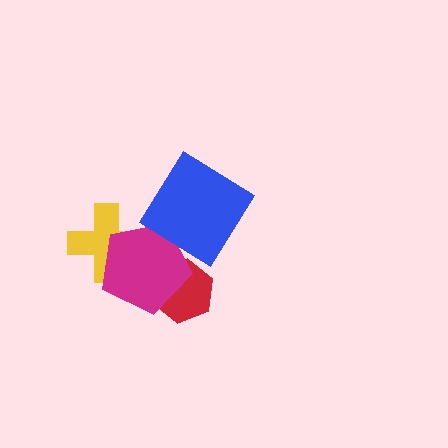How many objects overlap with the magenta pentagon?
3 objects overlap with the magenta pentagon.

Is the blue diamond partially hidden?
No, no other shape covers it.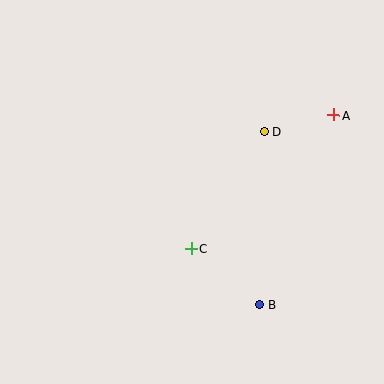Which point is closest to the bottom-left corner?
Point C is closest to the bottom-left corner.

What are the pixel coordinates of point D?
Point D is at (264, 131).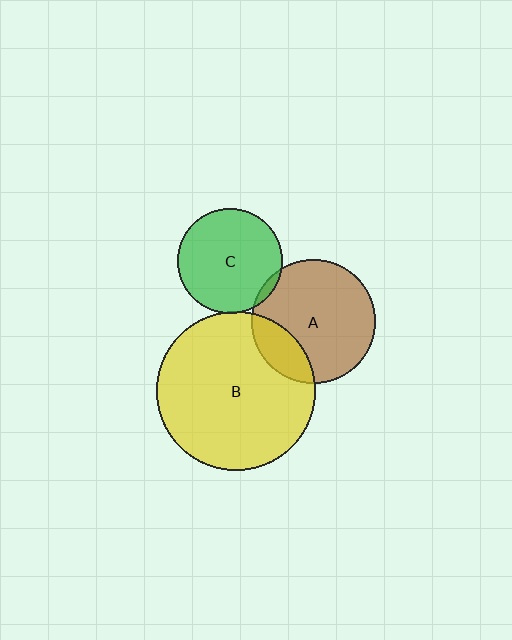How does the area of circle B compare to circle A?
Approximately 1.6 times.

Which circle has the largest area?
Circle B (yellow).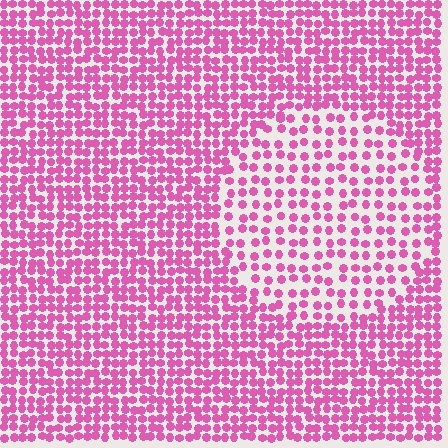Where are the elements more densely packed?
The elements are more densely packed outside the circle boundary.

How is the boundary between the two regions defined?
The boundary is defined by a change in element density (approximately 1.8x ratio). All elements are the same color, size, and shape.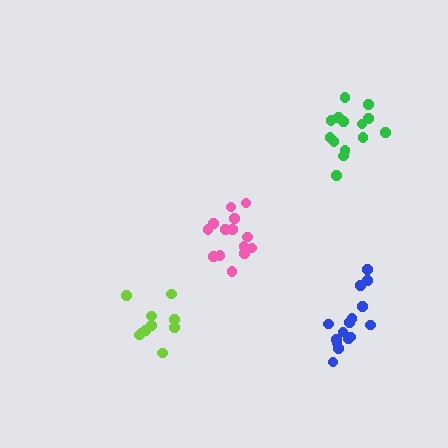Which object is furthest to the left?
The lime cluster is leftmost.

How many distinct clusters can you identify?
There are 4 distinct clusters.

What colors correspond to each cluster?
The clusters are colored: blue, pink, green, lime.